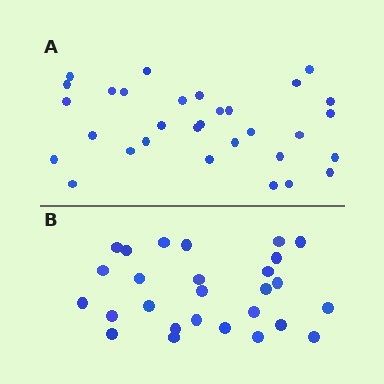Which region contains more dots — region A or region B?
Region A (the top region) has more dots.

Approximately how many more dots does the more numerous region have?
Region A has about 4 more dots than region B.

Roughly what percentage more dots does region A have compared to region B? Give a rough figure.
About 15% more.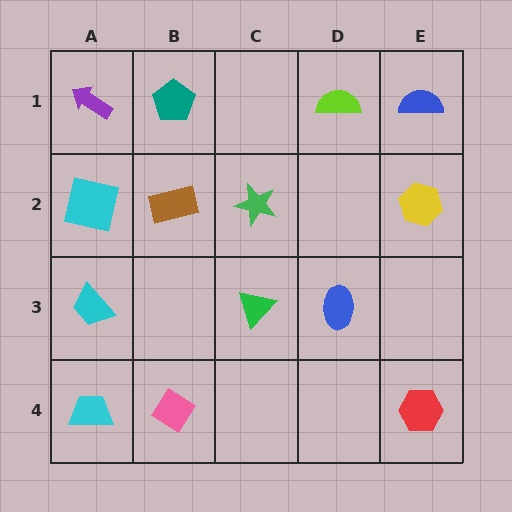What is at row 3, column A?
A cyan trapezoid.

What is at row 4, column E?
A red hexagon.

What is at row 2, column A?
A cyan square.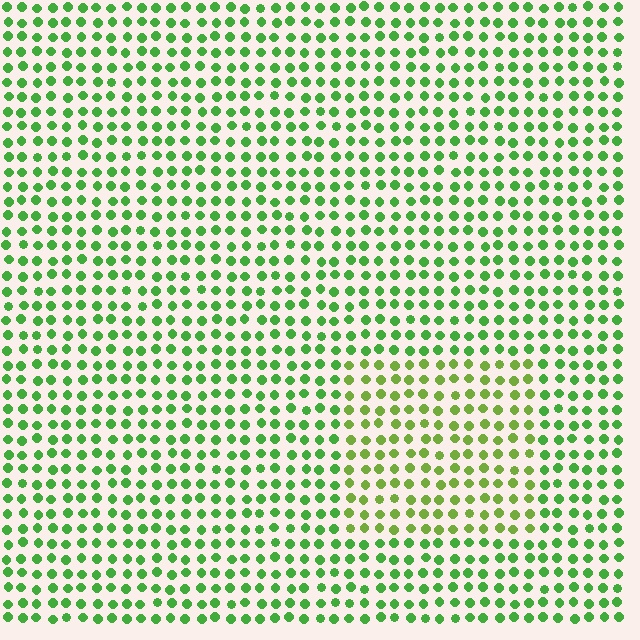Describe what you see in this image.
The image is filled with small green elements in a uniform arrangement. A rectangle-shaped region is visible where the elements are tinted to a slightly different hue, forming a subtle color boundary.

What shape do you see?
I see a rectangle.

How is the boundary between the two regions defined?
The boundary is defined purely by a slight shift in hue (about 27 degrees). Spacing, size, and orientation are identical on both sides.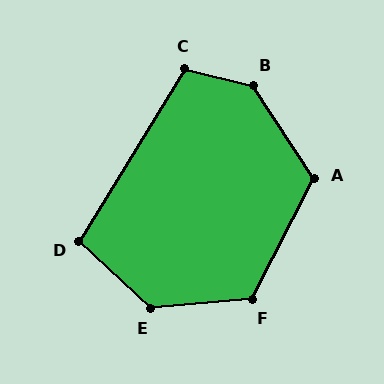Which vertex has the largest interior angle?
B, at approximately 136 degrees.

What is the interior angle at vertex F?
Approximately 122 degrees (obtuse).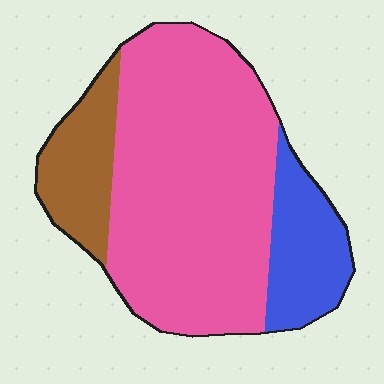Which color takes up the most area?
Pink, at roughly 70%.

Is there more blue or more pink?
Pink.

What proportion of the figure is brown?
Brown takes up less than a quarter of the figure.